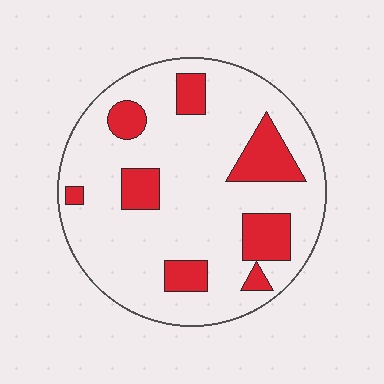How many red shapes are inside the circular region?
8.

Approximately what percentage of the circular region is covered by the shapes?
Approximately 20%.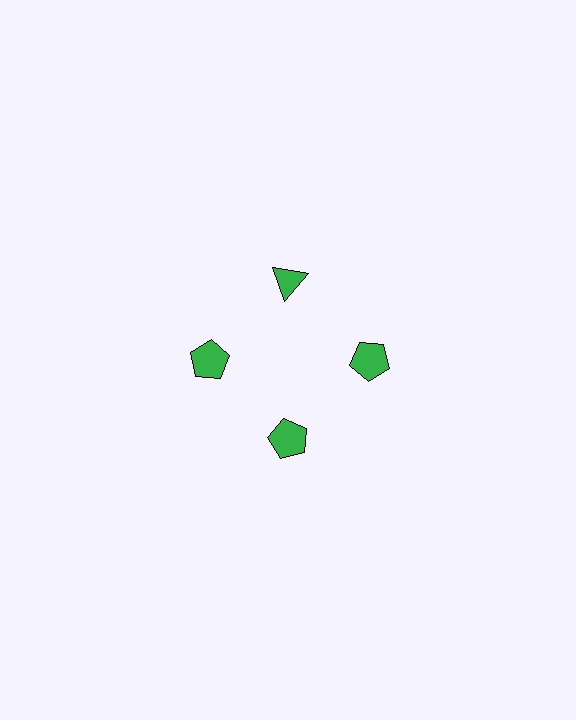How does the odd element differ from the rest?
It has a different shape: triangle instead of pentagon.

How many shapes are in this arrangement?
There are 4 shapes arranged in a ring pattern.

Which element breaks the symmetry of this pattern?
The green triangle at roughly the 12 o'clock position breaks the symmetry. All other shapes are green pentagons.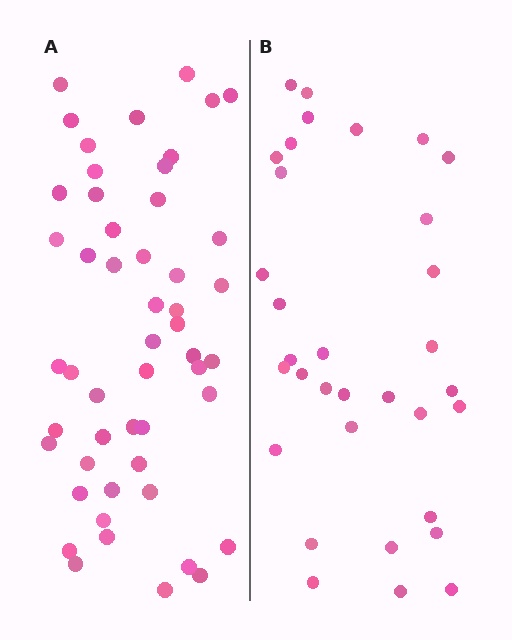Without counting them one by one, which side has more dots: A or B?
Region A (the left region) has more dots.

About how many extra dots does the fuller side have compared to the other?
Region A has approximately 20 more dots than region B.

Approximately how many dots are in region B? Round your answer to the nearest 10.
About 30 dots. (The exact count is 33, which rounds to 30.)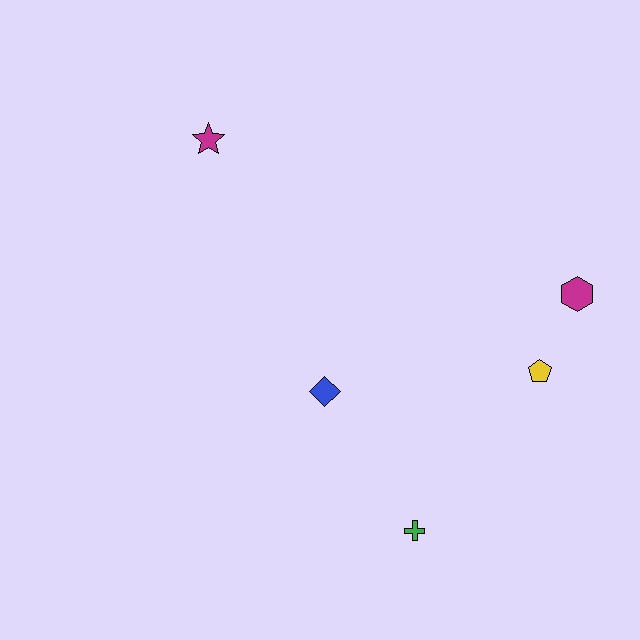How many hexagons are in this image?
There is 1 hexagon.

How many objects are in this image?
There are 5 objects.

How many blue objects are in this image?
There is 1 blue object.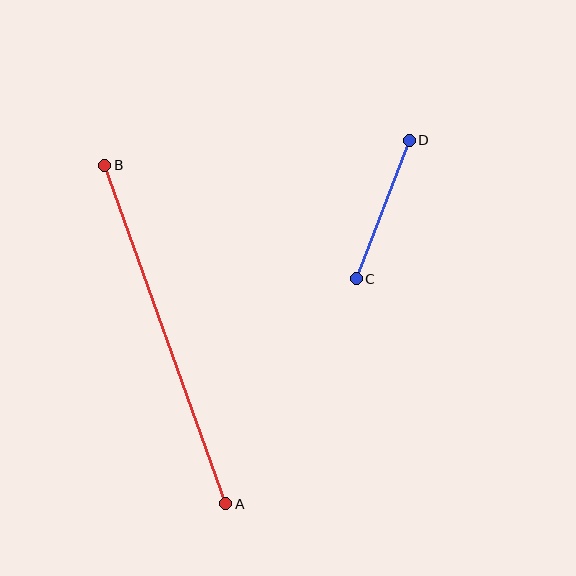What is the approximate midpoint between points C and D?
The midpoint is at approximately (383, 209) pixels.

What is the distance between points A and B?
The distance is approximately 360 pixels.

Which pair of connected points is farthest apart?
Points A and B are farthest apart.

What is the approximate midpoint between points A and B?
The midpoint is at approximately (165, 334) pixels.